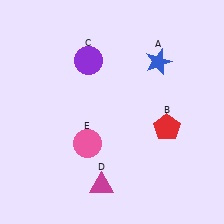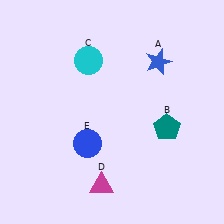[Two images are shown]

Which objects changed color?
B changed from red to teal. C changed from purple to cyan. E changed from pink to blue.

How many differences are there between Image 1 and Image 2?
There are 3 differences between the two images.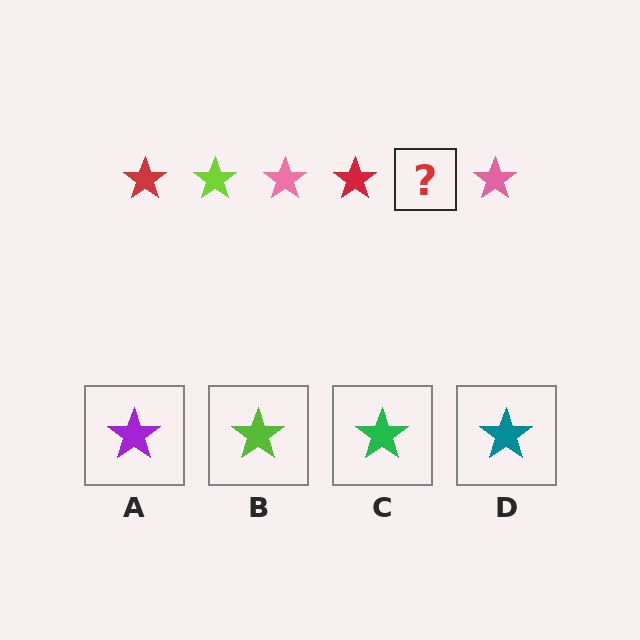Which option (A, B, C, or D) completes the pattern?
B.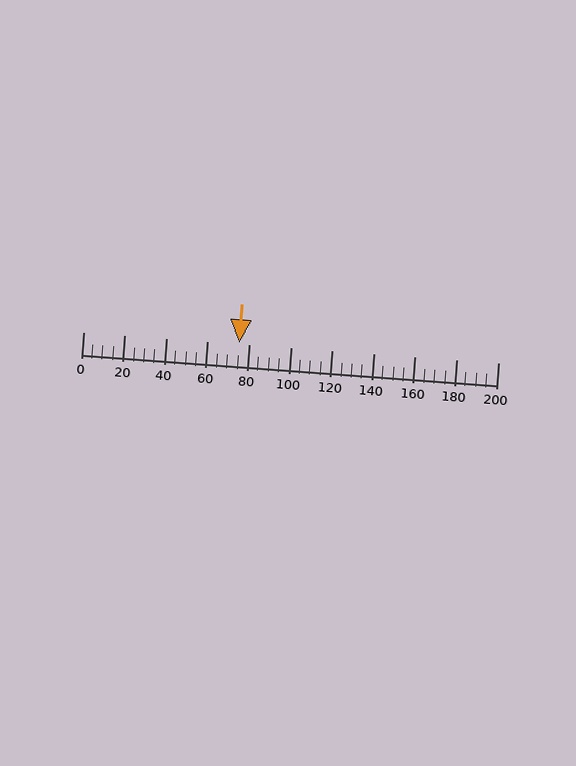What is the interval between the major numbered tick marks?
The major tick marks are spaced 20 units apart.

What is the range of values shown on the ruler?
The ruler shows values from 0 to 200.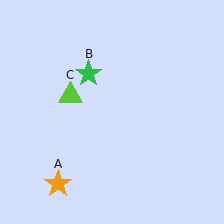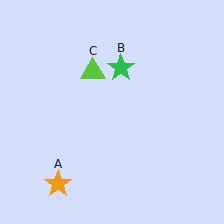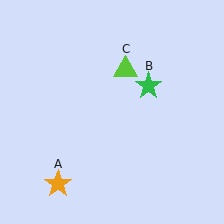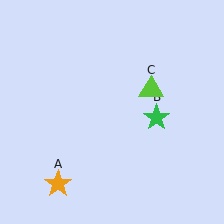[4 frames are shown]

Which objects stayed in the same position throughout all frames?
Orange star (object A) remained stationary.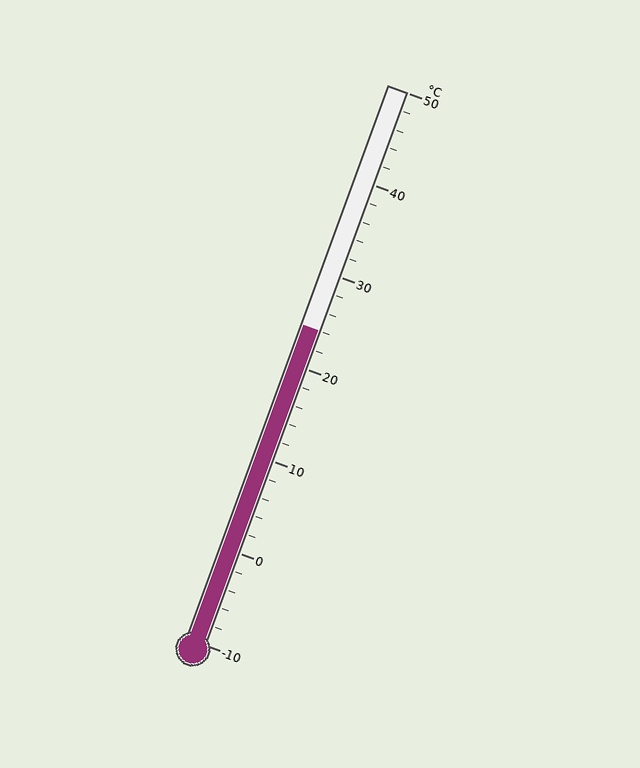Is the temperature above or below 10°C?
The temperature is above 10°C.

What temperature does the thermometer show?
The thermometer shows approximately 24°C.